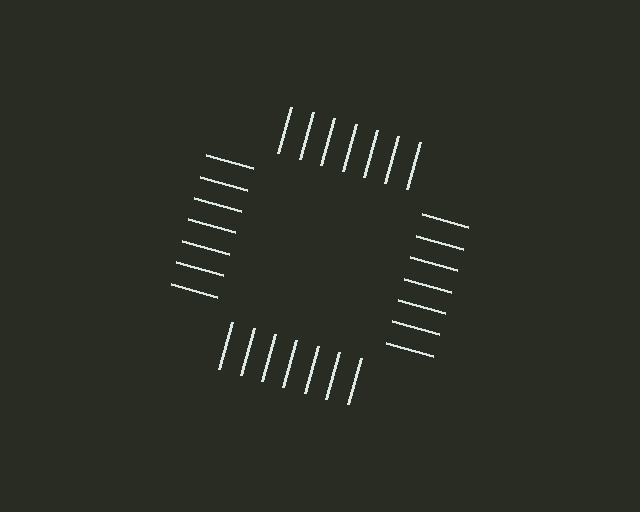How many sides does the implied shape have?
4 sides — the line-ends trace a square.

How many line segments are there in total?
28 — 7 along each of the 4 edges.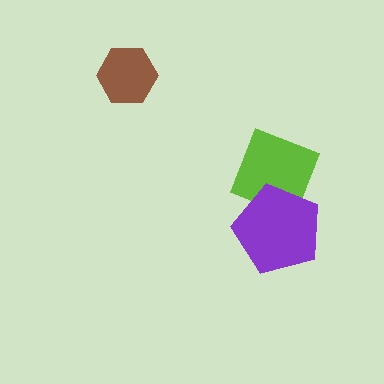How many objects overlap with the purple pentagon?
1 object overlaps with the purple pentagon.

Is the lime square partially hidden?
Yes, it is partially covered by another shape.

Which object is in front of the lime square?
The purple pentagon is in front of the lime square.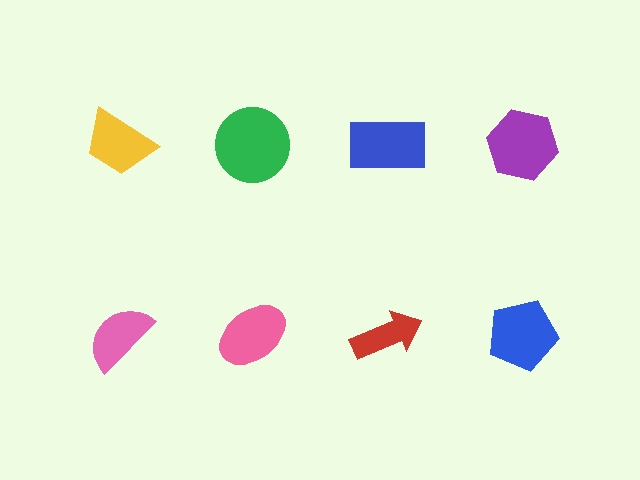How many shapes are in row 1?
4 shapes.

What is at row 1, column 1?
A yellow trapezoid.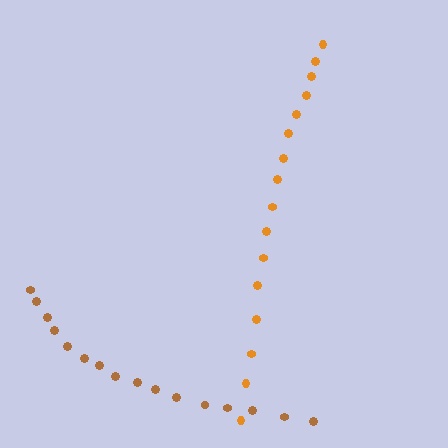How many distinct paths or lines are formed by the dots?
There are 2 distinct paths.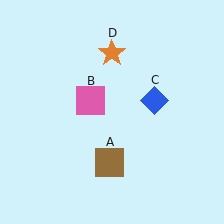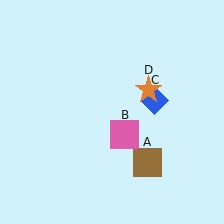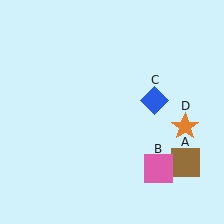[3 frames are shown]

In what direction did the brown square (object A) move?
The brown square (object A) moved right.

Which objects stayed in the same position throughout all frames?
Blue diamond (object C) remained stationary.